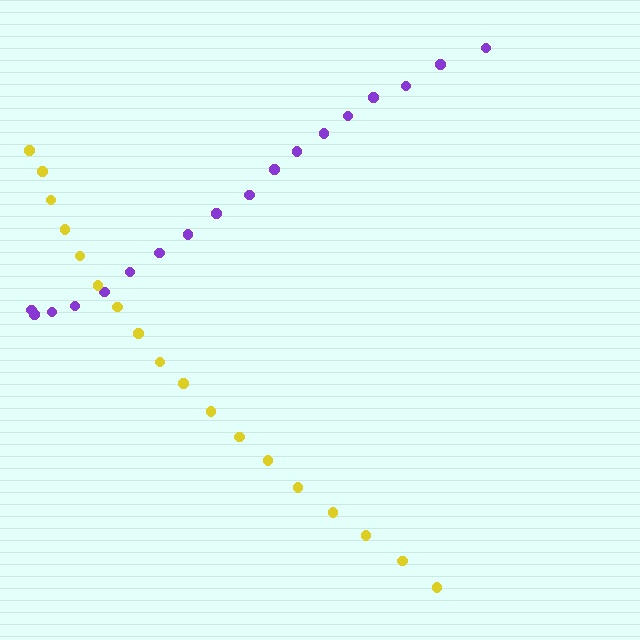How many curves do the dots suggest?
There are 2 distinct paths.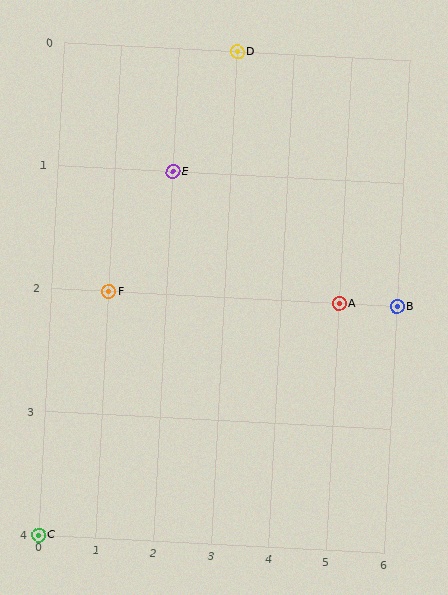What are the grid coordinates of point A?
Point A is at grid coordinates (5, 2).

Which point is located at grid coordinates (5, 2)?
Point A is at (5, 2).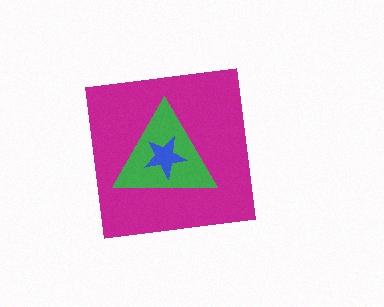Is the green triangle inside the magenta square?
Yes.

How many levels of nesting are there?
3.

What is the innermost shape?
The blue star.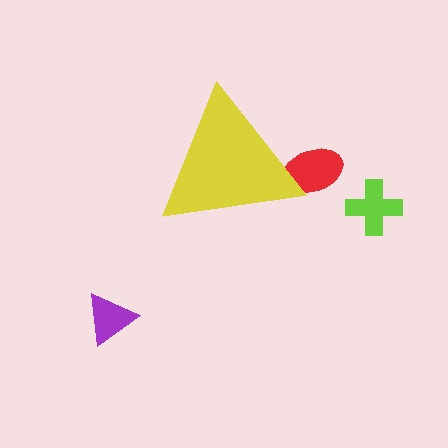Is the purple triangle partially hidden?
No, the purple triangle is fully visible.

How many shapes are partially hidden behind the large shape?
1 shape is partially hidden.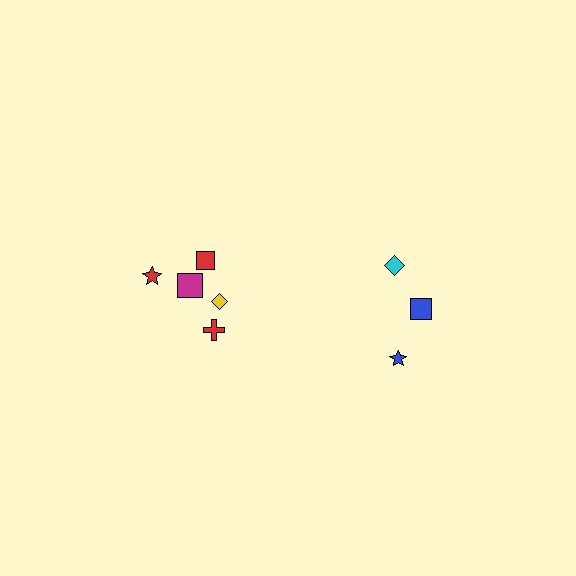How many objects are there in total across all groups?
There are 8 objects.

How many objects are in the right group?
There are 3 objects.